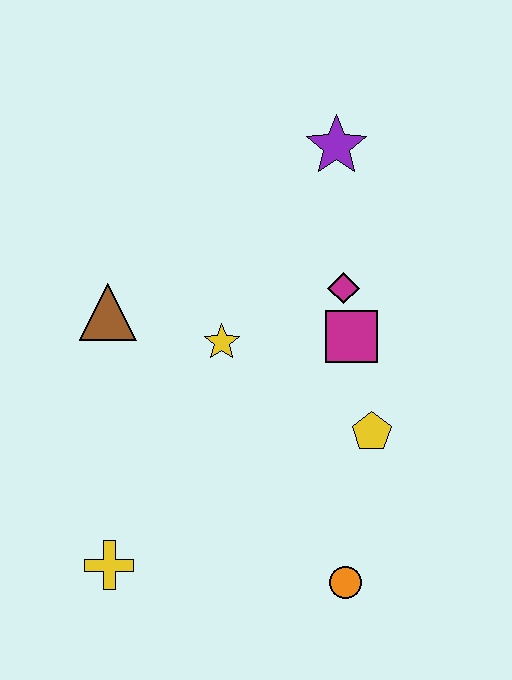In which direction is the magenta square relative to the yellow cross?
The magenta square is to the right of the yellow cross.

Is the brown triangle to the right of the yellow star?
No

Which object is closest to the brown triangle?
The yellow star is closest to the brown triangle.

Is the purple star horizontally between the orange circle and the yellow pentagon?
No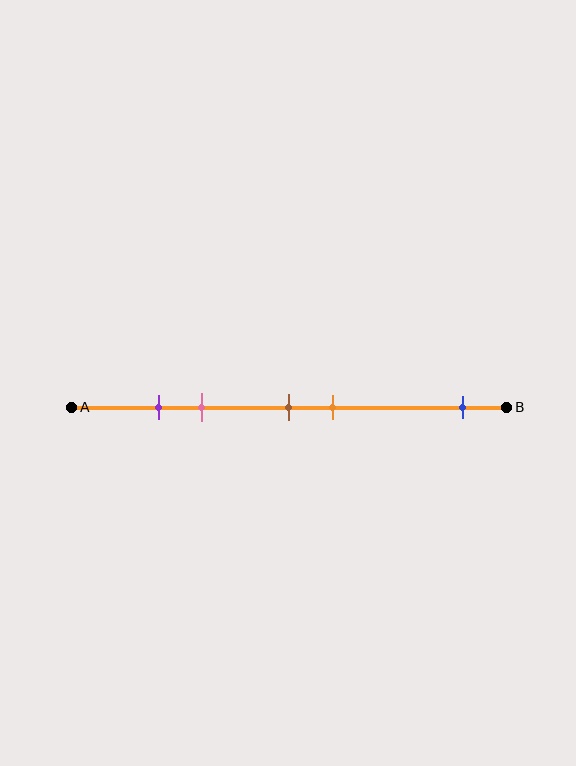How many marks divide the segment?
There are 5 marks dividing the segment.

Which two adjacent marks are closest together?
The purple and pink marks are the closest adjacent pair.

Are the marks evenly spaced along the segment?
No, the marks are not evenly spaced.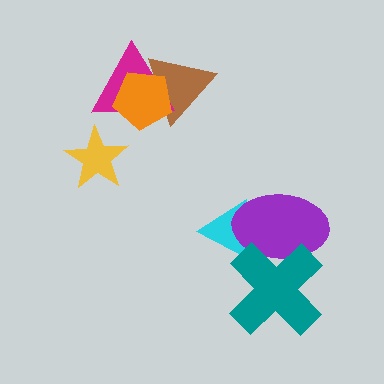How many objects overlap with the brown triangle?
2 objects overlap with the brown triangle.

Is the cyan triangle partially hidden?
Yes, it is partially covered by another shape.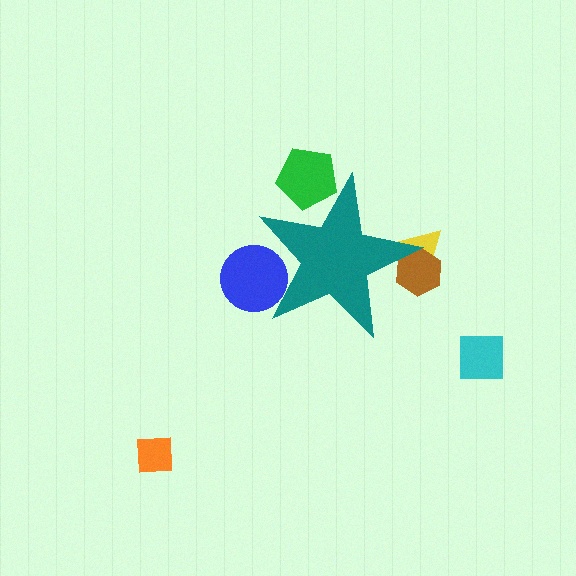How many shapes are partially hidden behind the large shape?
4 shapes are partially hidden.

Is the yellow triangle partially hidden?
Yes, the yellow triangle is partially hidden behind the teal star.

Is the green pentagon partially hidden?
Yes, the green pentagon is partially hidden behind the teal star.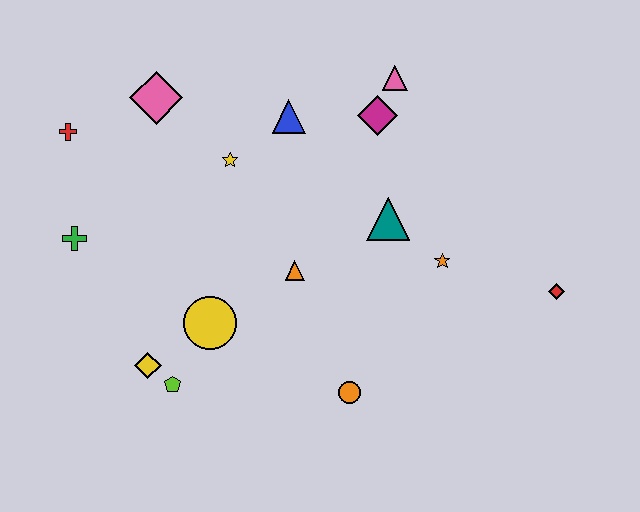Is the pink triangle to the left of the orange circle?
No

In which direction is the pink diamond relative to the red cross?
The pink diamond is to the right of the red cross.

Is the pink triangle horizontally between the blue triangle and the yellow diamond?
No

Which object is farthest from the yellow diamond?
The red diamond is farthest from the yellow diamond.